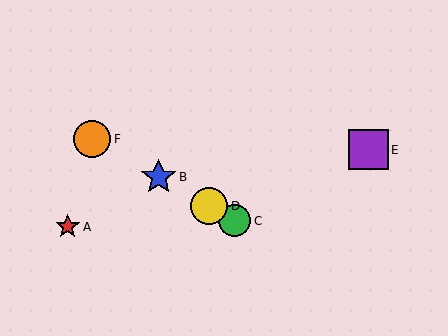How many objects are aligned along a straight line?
4 objects (B, C, D, F) are aligned along a straight line.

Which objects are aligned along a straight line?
Objects B, C, D, F are aligned along a straight line.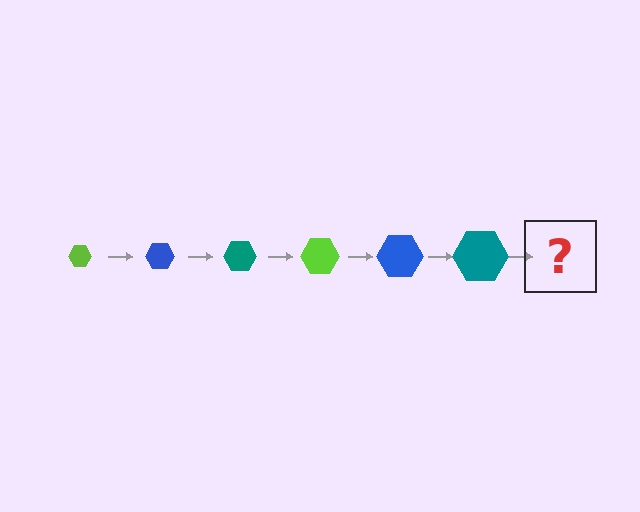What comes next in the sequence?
The next element should be a lime hexagon, larger than the previous one.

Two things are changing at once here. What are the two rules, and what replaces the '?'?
The two rules are that the hexagon grows larger each step and the color cycles through lime, blue, and teal. The '?' should be a lime hexagon, larger than the previous one.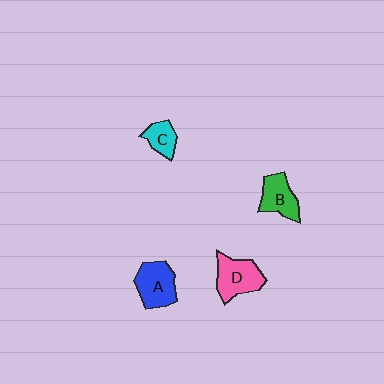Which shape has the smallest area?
Shape C (cyan).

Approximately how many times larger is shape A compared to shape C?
Approximately 1.8 times.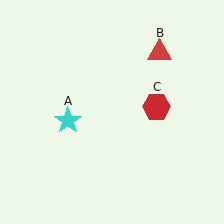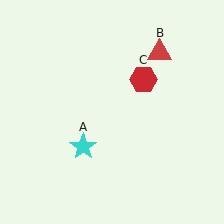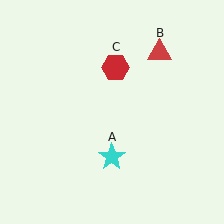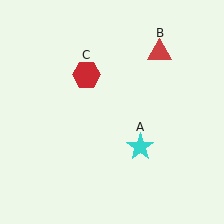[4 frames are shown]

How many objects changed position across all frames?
2 objects changed position: cyan star (object A), red hexagon (object C).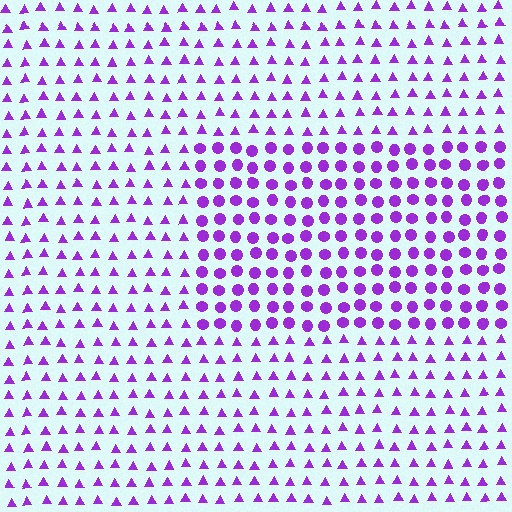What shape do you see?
I see a rectangle.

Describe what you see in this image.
The image is filled with small purple elements arranged in a uniform grid. A rectangle-shaped region contains circles, while the surrounding area contains triangles. The boundary is defined purely by the change in element shape.